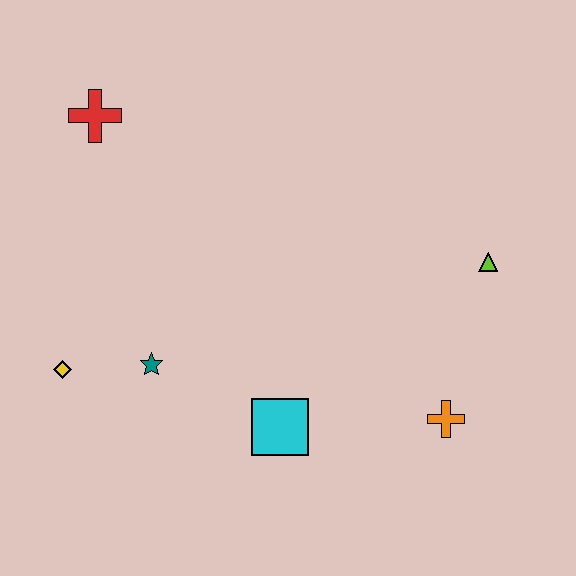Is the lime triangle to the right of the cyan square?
Yes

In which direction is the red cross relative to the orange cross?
The red cross is to the left of the orange cross.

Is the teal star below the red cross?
Yes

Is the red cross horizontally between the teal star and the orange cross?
No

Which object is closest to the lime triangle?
The orange cross is closest to the lime triangle.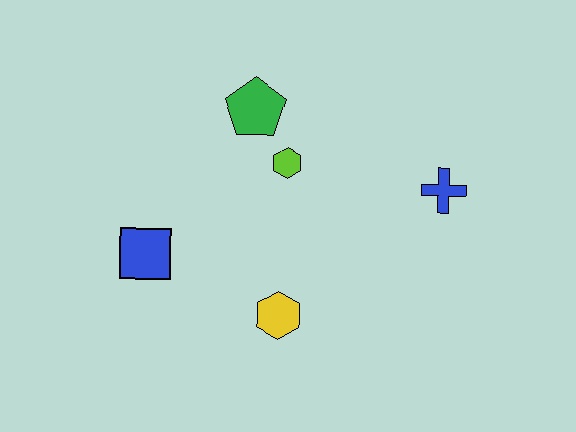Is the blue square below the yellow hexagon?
No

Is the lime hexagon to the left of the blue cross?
Yes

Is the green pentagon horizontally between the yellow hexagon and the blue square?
Yes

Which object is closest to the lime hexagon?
The green pentagon is closest to the lime hexagon.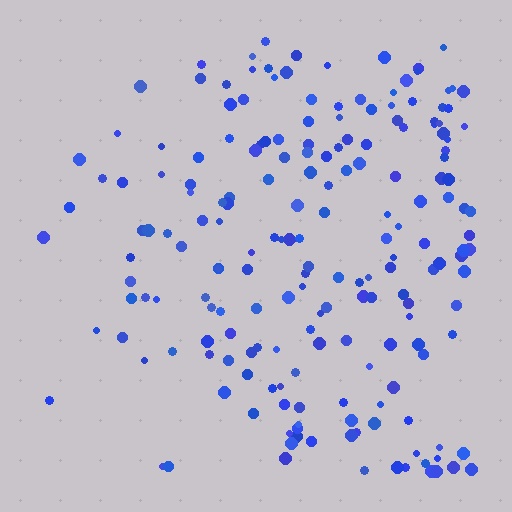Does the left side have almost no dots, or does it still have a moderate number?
Still a moderate number, just noticeably fewer than the right.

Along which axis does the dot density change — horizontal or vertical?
Horizontal.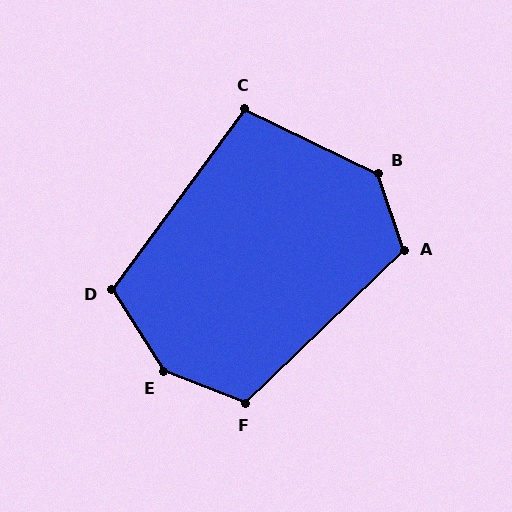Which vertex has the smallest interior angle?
C, at approximately 100 degrees.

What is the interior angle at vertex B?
Approximately 134 degrees (obtuse).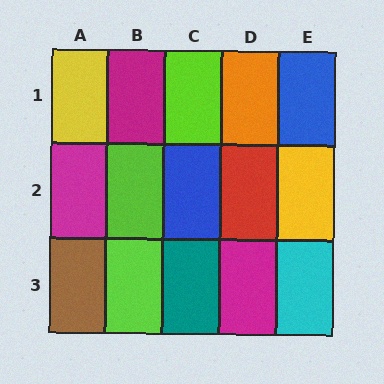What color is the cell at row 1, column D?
Orange.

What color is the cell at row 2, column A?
Magenta.